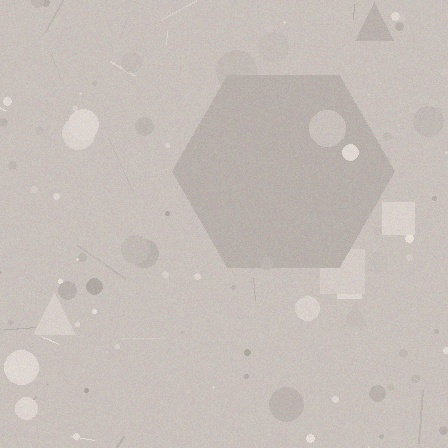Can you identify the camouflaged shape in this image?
The camouflaged shape is a hexagon.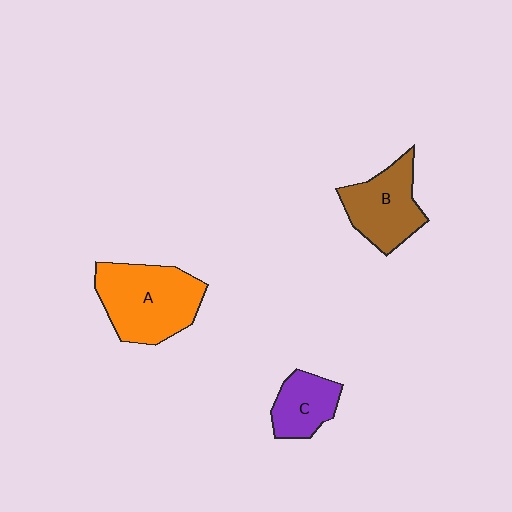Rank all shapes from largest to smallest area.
From largest to smallest: A (orange), B (brown), C (purple).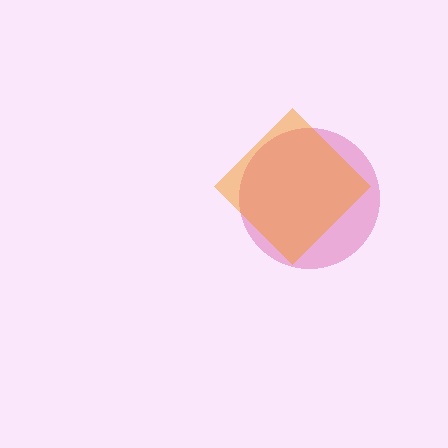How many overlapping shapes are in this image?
There are 2 overlapping shapes in the image.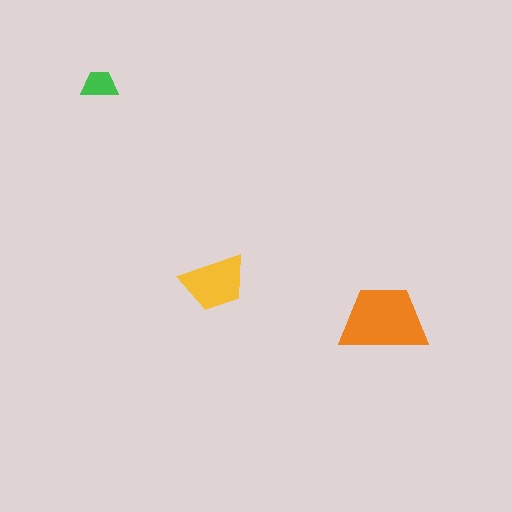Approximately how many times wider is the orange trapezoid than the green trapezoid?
About 2.5 times wider.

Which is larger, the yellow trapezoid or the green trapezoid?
The yellow one.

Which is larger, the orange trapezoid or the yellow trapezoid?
The orange one.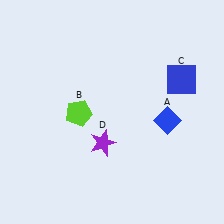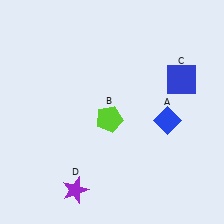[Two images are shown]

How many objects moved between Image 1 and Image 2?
2 objects moved between the two images.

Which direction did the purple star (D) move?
The purple star (D) moved down.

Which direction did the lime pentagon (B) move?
The lime pentagon (B) moved right.